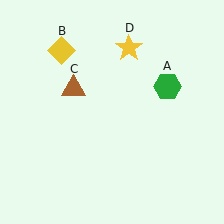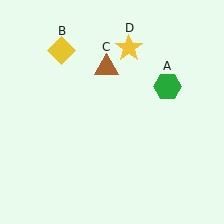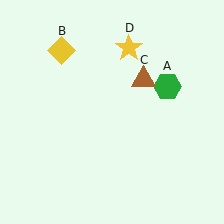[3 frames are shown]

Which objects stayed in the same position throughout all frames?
Green hexagon (object A) and yellow diamond (object B) and yellow star (object D) remained stationary.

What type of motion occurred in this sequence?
The brown triangle (object C) rotated clockwise around the center of the scene.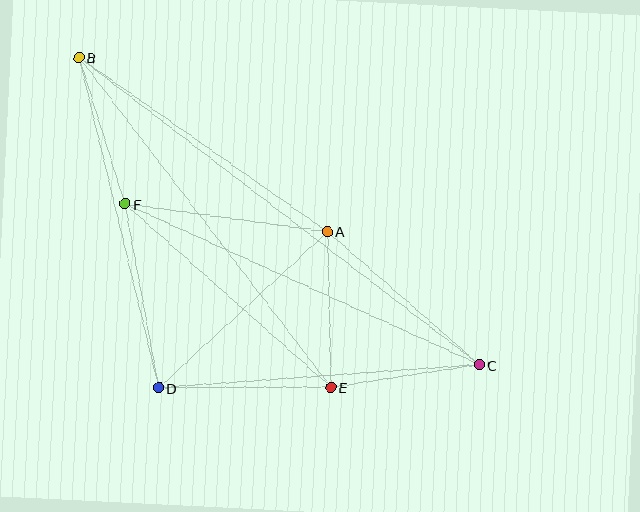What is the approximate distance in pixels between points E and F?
The distance between E and F is approximately 276 pixels.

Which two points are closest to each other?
Points C and E are closest to each other.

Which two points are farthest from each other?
Points B and C are farthest from each other.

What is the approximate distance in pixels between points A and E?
The distance between A and E is approximately 156 pixels.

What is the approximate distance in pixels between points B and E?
The distance between B and E is approximately 415 pixels.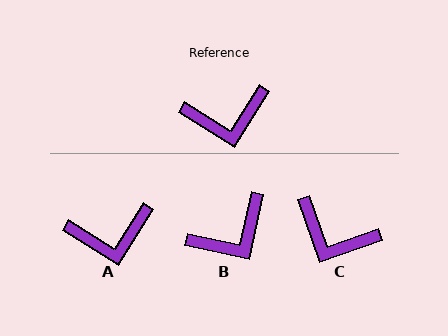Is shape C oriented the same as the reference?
No, it is off by about 38 degrees.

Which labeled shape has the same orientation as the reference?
A.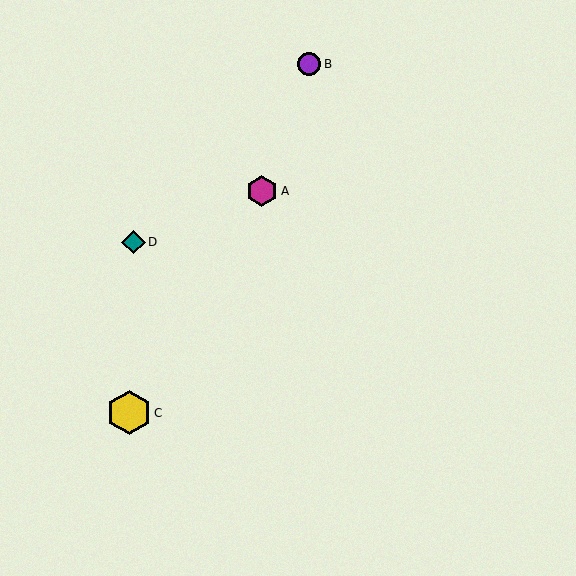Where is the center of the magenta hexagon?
The center of the magenta hexagon is at (262, 191).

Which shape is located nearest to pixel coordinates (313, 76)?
The purple circle (labeled B) at (309, 64) is nearest to that location.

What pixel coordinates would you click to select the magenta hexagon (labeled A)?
Click at (262, 191) to select the magenta hexagon A.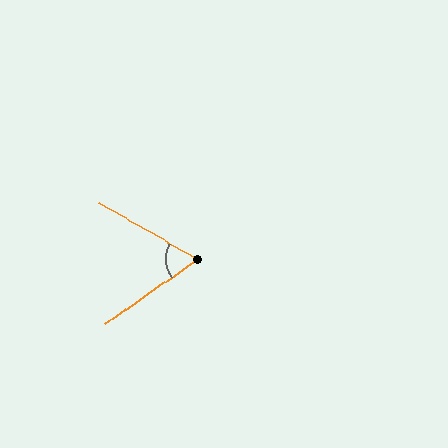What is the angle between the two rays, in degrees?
Approximately 64 degrees.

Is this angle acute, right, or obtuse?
It is acute.